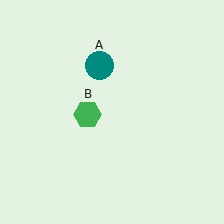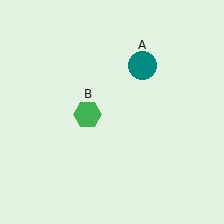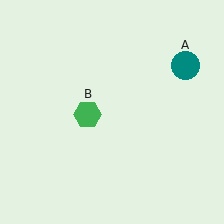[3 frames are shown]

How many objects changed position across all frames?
1 object changed position: teal circle (object A).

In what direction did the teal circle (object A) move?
The teal circle (object A) moved right.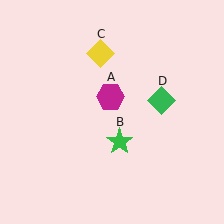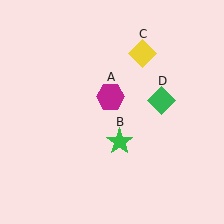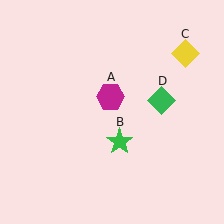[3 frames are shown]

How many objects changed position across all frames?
1 object changed position: yellow diamond (object C).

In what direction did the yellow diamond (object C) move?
The yellow diamond (object C) moved right.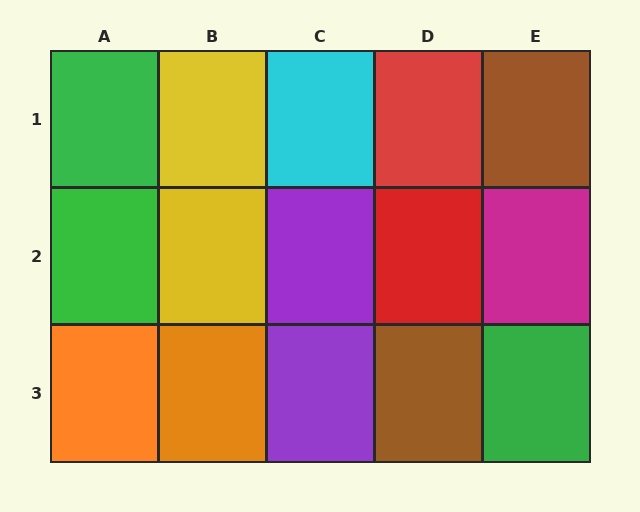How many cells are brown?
2 cells are brown.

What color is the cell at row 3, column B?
Orange.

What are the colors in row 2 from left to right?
Green, yellow, purple, red, magenta.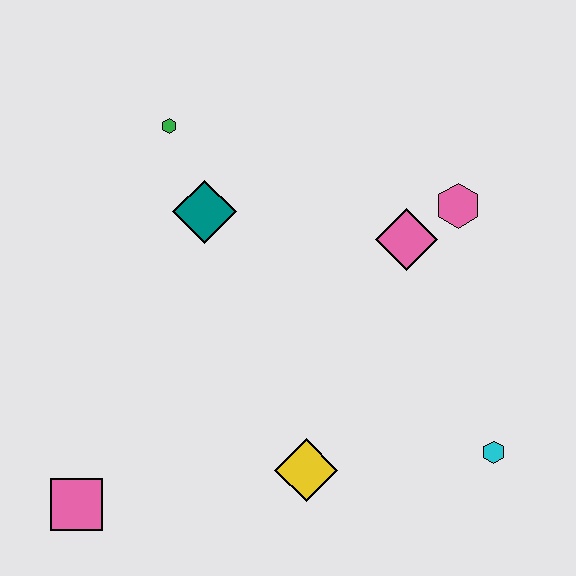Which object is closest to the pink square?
The yellow diamond is closest to the pink square.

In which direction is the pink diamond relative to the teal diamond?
The pink diamond is to the right of the teal diamond.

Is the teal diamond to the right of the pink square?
Yes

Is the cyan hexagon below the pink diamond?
Yes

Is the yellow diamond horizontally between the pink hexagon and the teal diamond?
Yes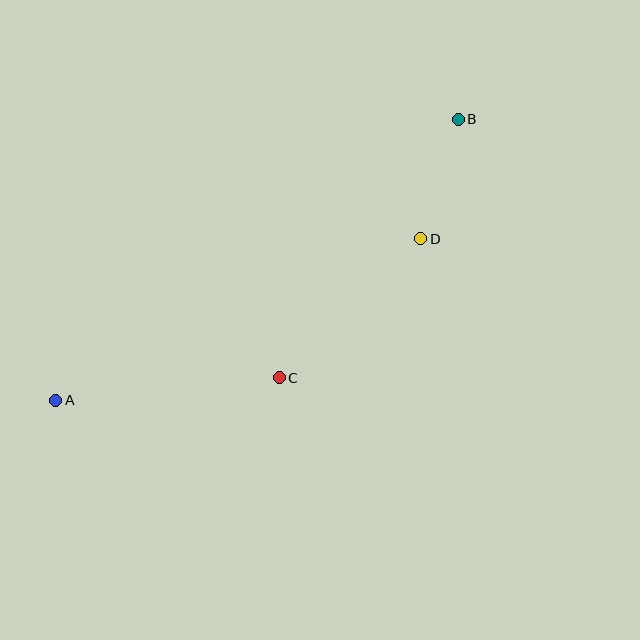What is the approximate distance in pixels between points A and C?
The distance between A and C is approximately 225 pixels.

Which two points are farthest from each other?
Points A and B are farthest from each other.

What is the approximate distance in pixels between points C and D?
The distance between C and D is approximately 198 pixels.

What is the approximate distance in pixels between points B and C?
The distance between B and C is approximately 314 pixels.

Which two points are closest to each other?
Points B and D are closest to each other.